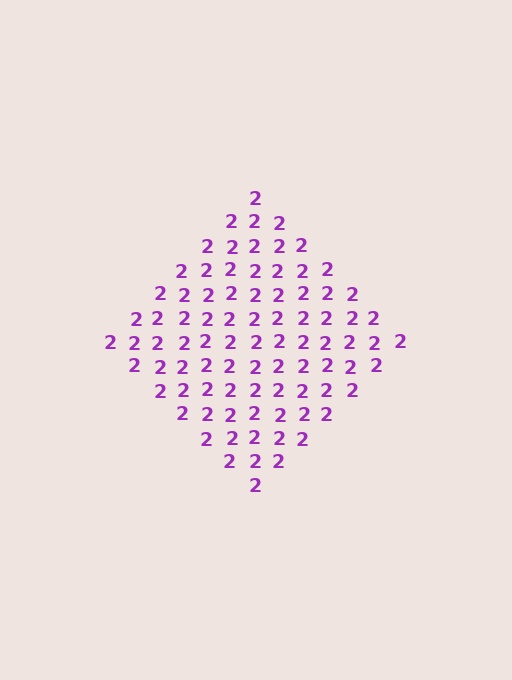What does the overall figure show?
The overall figure shows a diamond.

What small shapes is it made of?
It is made of small digit 2's.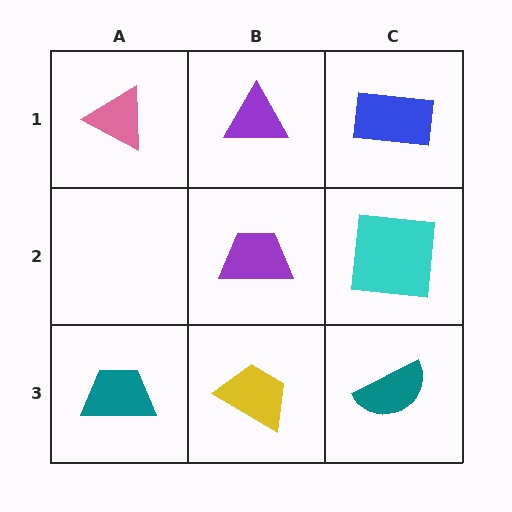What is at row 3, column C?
A teal semicircle.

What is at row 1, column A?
A pink triangle.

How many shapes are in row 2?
2 shapes.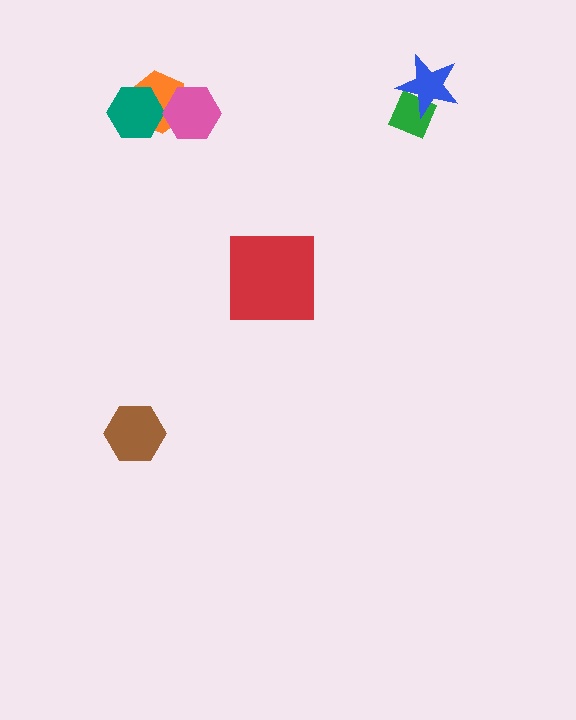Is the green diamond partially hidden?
Yes, it is partially covered by another shape.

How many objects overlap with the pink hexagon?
1 object overlaps with the pink hexagon.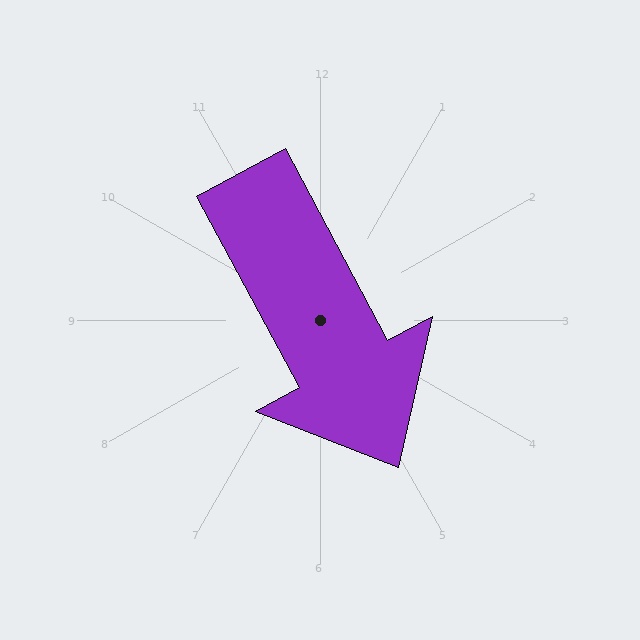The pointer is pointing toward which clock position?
Roughly 5 o'clock.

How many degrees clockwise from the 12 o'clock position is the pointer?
Approximately 152 degrees.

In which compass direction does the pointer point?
Southeast.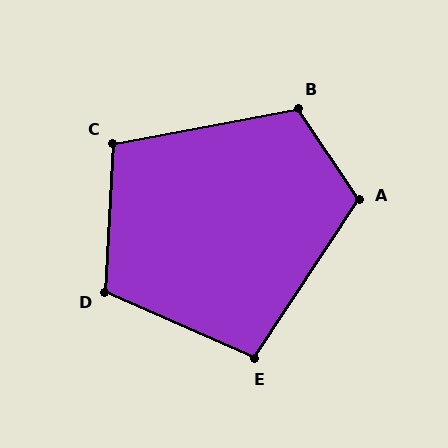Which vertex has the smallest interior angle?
E, at approximately 100 degrees.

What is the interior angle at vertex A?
Approximately 113 degrees (obtuse).